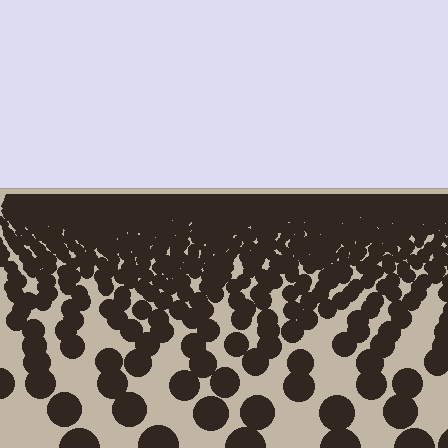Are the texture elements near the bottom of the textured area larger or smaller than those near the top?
Larger. Near the bottom, elements are closer to the viewer and appear at a bigger on-screen size.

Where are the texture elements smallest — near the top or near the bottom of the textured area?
Near the top.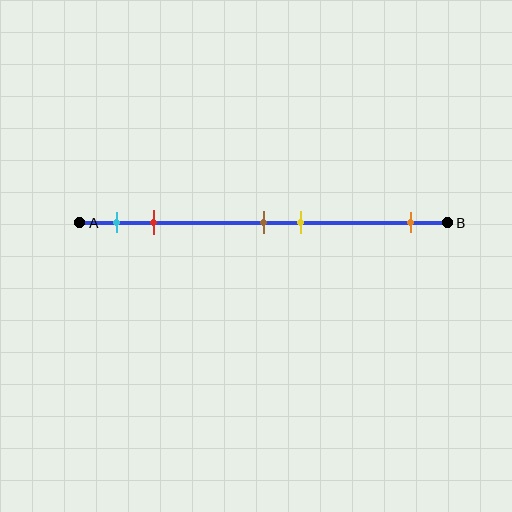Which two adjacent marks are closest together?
The brown and yellow marks are the closest adjacent pair.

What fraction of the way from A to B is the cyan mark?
The cyan mark is approximately 10% (0.1) of the way from A to B.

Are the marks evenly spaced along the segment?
No, the marks are not evenly spaced.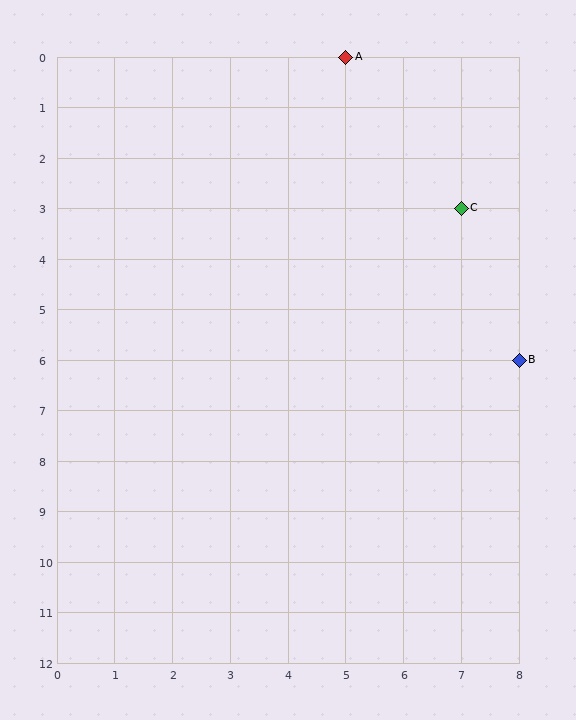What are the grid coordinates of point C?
Point C is at grid coordinates (7, 3).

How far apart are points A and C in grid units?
Points A and C are 2 columns and 3 rows apart (about 3.6 grid units diagonally).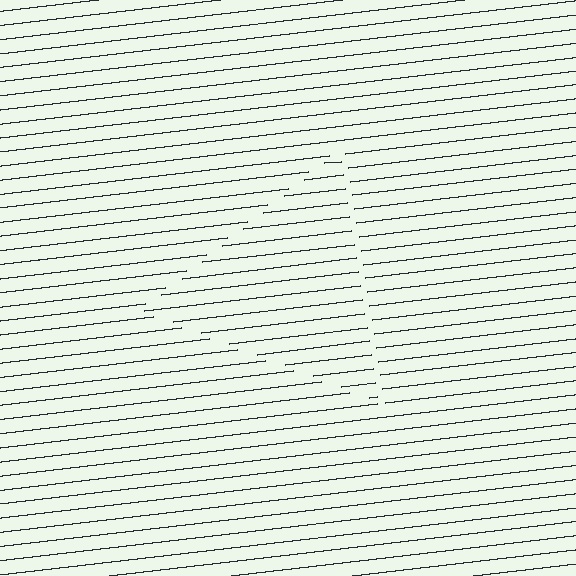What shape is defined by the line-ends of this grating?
An illusory triangle. The interior of the shape contains the same grating, shifted by half a period — the contour is defined by the phase discontinuity where line-ends from the inner and outer gratings abut.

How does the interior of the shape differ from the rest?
The interior of the shape contains the same grating, shifted by half a period — the contour is defined by the phase discontinuity where line-ends from the inner and outer gratings abut.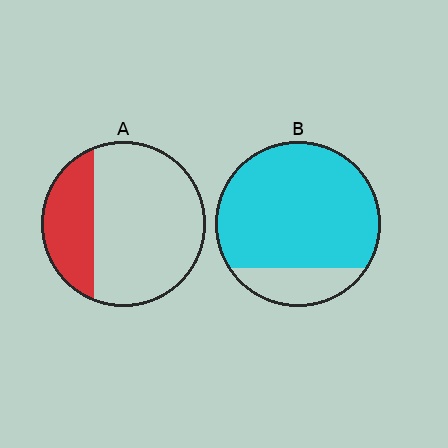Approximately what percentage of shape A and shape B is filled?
A is approximately 30% and B is approximately 80%.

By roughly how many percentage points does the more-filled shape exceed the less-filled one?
By roughly 55 percentage points (B over A).